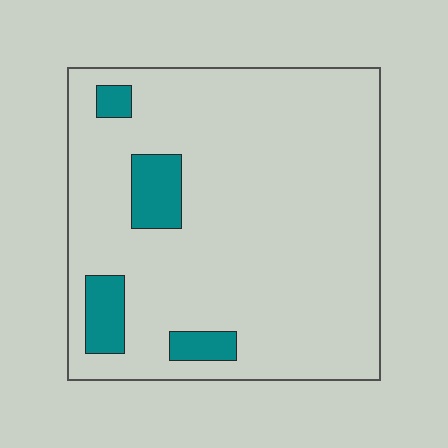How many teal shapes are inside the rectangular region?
4.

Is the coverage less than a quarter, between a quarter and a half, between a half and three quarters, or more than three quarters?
Less than a quarter.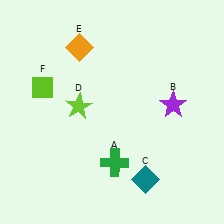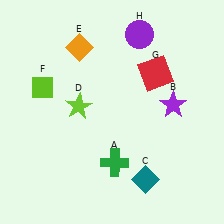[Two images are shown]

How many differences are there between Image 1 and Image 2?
There are 2 differences between the two images.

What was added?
A red square (G), a purple circle (H) were added in Image 2.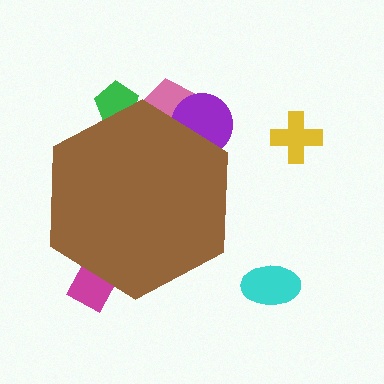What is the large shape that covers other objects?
A brown hexagon.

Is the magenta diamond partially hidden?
Yes, the magenta diamond is partially hidden behind the brown hexagon.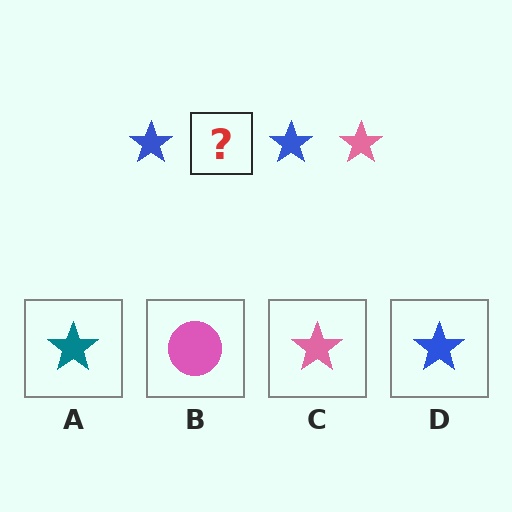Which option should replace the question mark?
Option C.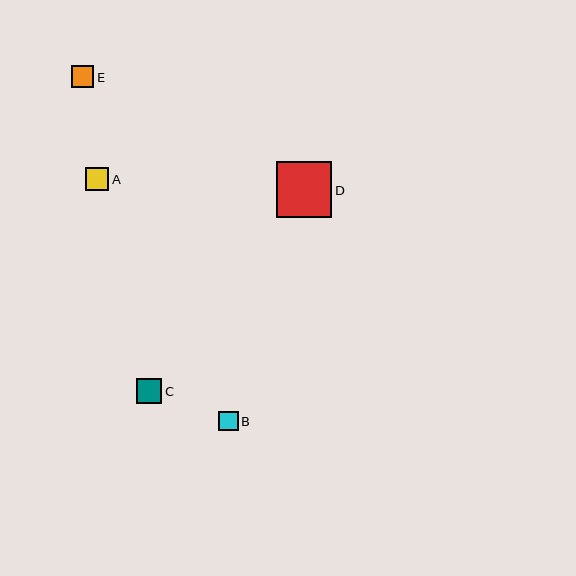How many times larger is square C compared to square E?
Square C is approximately 1.1 times the size of square E.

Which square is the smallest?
Square B is the smallest with a size of approximately 19 pixels.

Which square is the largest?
Square D is the largest with a size of approximately 56 pixels.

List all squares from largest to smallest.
From largest to smallest: D, C, A, E, B.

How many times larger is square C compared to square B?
Square C is approximately 1.3 times the size of square B.